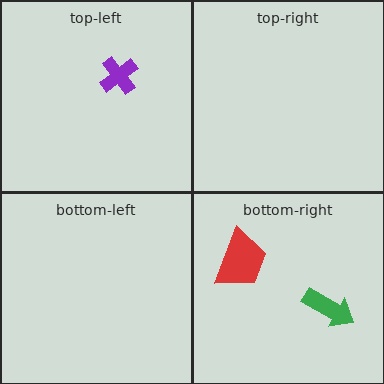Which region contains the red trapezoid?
The bottom-right region.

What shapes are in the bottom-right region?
The red trapezoid, the green arrow.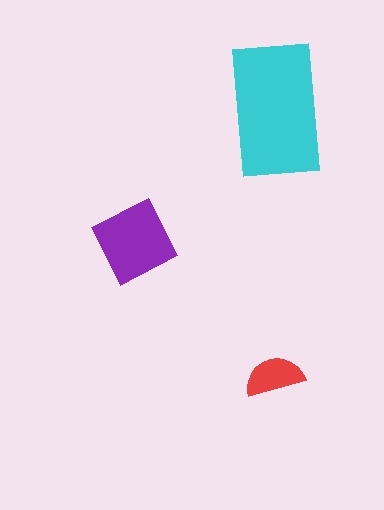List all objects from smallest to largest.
The red semicircle, the purple diamond, the cyan rectangle.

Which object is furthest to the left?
The purple diamond is leftmost.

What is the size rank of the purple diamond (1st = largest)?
2nd.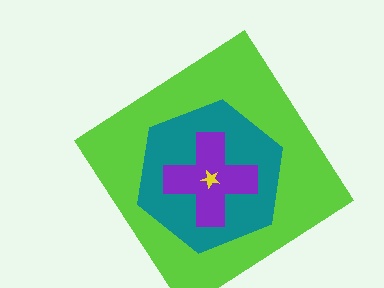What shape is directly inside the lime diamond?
The teal hexagon.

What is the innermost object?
The yellow star.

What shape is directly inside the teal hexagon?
The purple cross.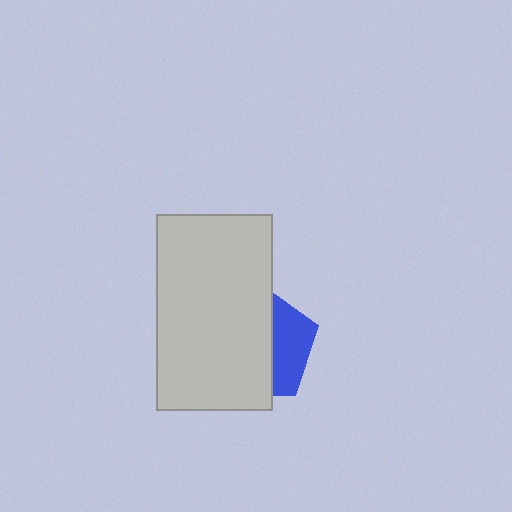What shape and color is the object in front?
The object in front is a light gray rectangle.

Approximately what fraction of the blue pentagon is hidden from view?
Roughly 67% of the blue pentagon is hidden behind the light gray rectangle.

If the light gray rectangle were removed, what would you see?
You would see the complete blue pentagon.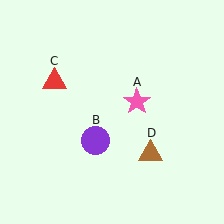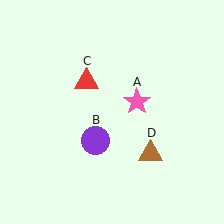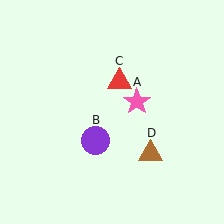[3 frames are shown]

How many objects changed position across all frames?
1 object changed position: red triangle (object C).